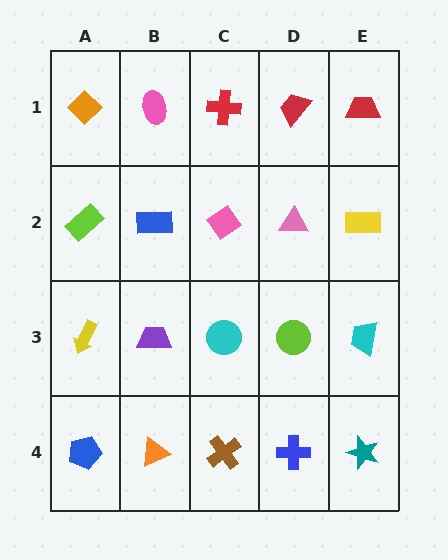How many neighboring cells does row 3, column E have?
3.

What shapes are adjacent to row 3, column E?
A yellow rectangle (row 2, column E), a teal star (row 4, column E), a lime circle (row 3, column D).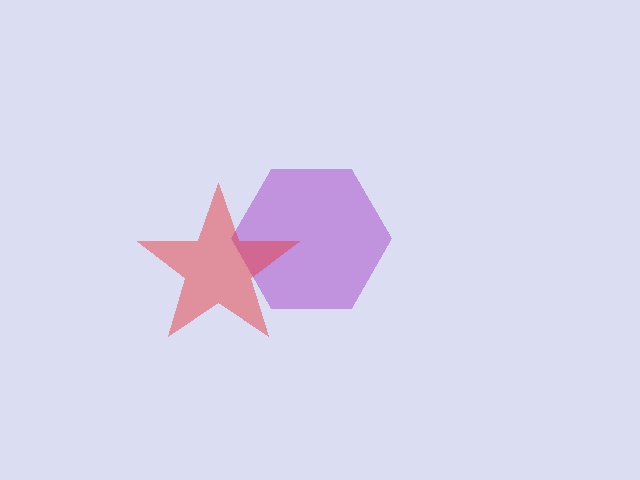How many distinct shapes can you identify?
There are 2 distinct shapes: a purple hexagon, a red star.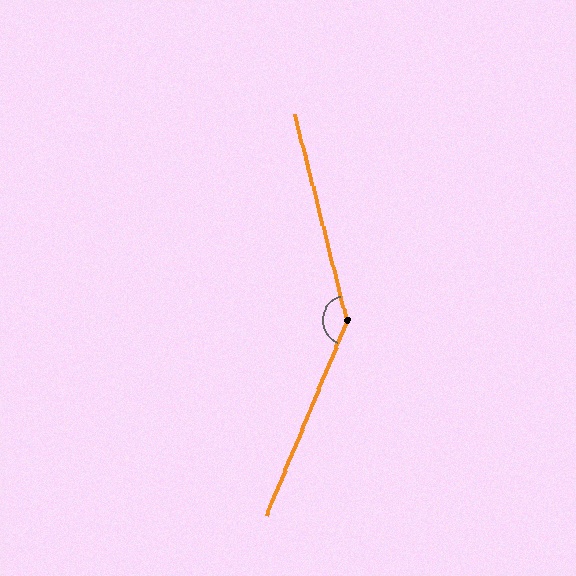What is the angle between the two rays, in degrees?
Approximately 143 degrees.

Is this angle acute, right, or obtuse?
It is obtuse.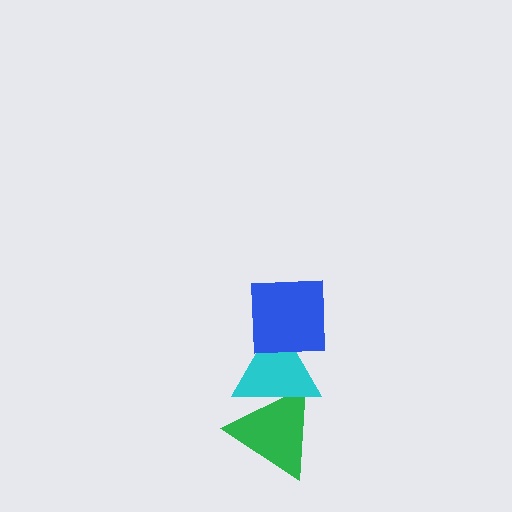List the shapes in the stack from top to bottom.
From top to bottom: the blue square, the cyan triangle, the green triangle.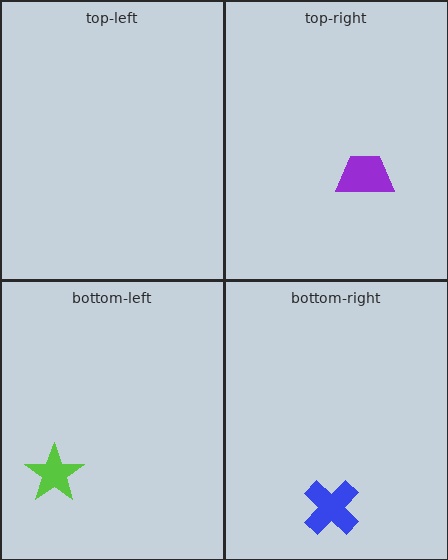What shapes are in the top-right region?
The purple trapezoid.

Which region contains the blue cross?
The bottom-right region.